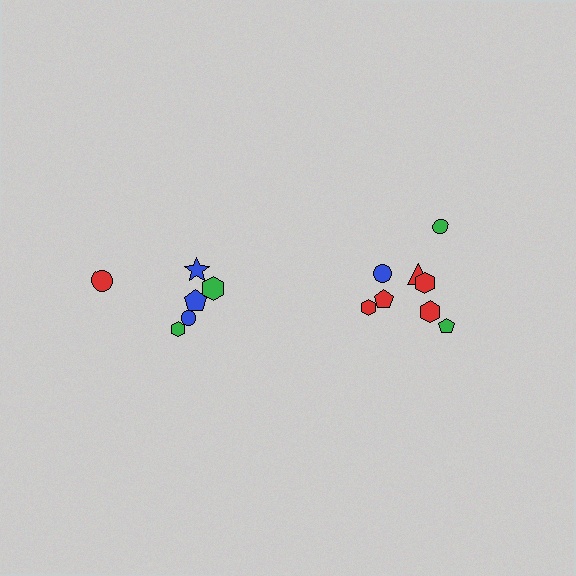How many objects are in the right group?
There are 8 objects.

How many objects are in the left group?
There are 6 objects.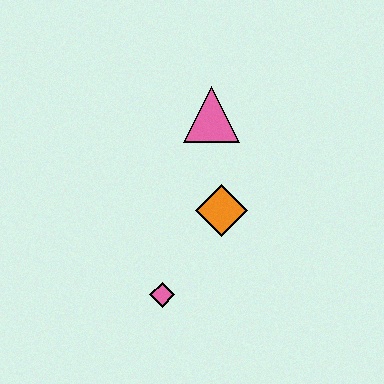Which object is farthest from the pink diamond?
The pink triangle is farthest from the pink diamond.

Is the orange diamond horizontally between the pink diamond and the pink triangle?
No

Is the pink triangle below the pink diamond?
No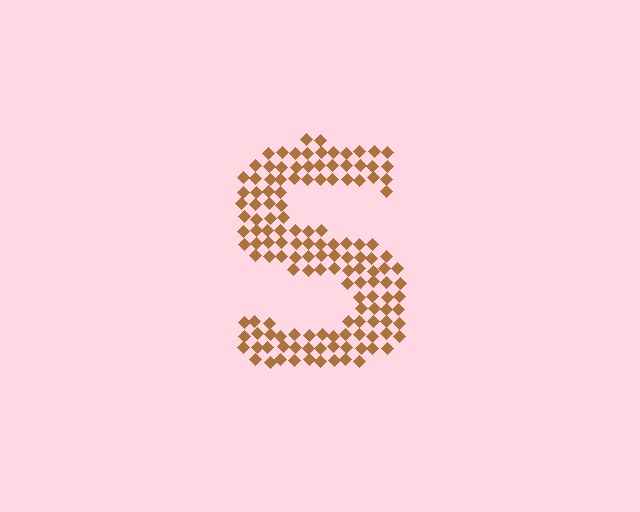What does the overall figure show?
The overall figure shows the letter S.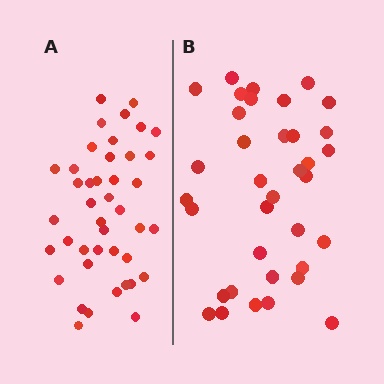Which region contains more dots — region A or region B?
Region A (the left region) has more dots.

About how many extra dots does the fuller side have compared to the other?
Region A has about 6 more dots than region B.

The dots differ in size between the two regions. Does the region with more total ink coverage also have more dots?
No. Region B has more total ink coverage because its dots are larger, but region A actually contains more individual dots. Total area can be misleading — the number of items is what matters here.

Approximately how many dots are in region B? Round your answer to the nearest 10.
About 40 dots. (The exact count is 36, which rounds to 40.)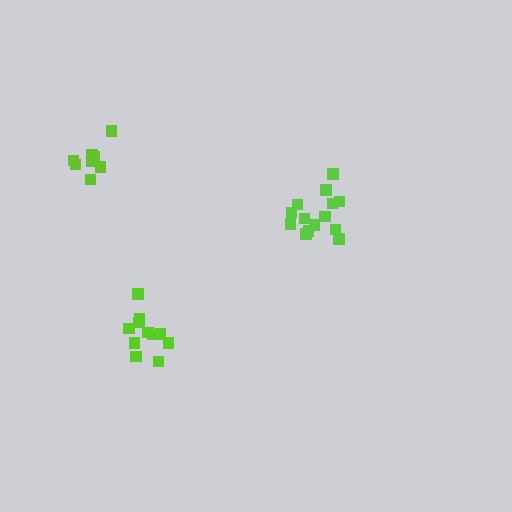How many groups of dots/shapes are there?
There are 3 groups.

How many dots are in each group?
Group 1: 8 dots, Group 2: 14 dots, Group 3: 11 dots (33 total).